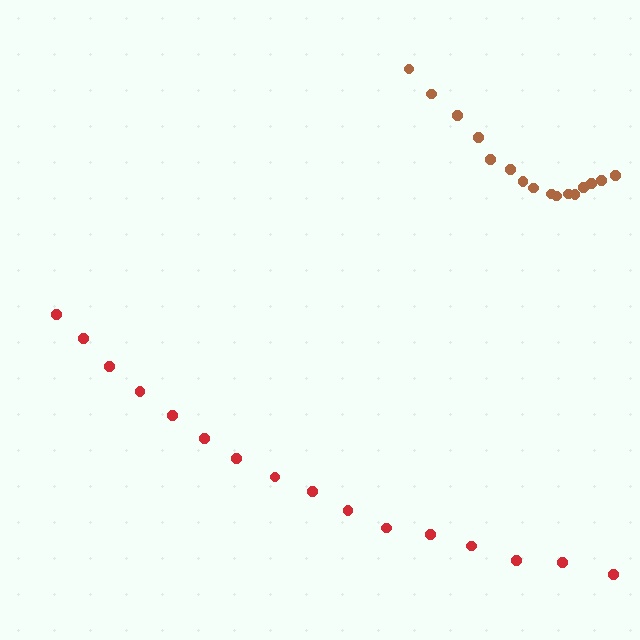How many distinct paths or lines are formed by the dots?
There are 2 distinct paths.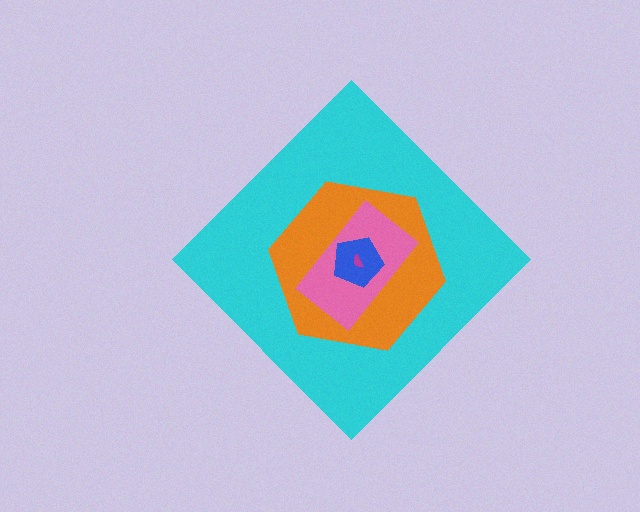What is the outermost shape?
The cyan diamond.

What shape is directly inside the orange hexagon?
The pink rectangle.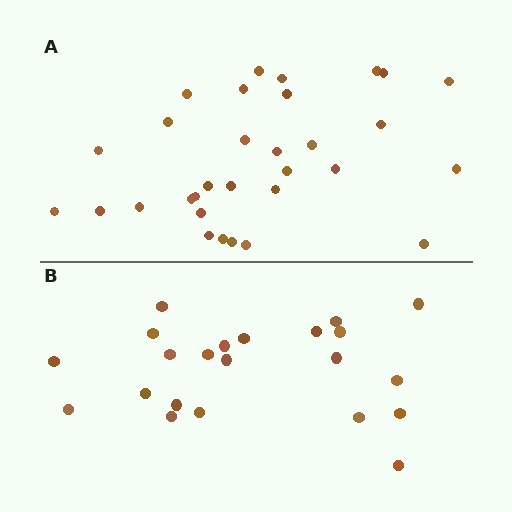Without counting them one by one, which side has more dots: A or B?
Region A (the top region) has more dots.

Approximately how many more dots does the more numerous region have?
Region A has roughly 8 or so more dots than region B.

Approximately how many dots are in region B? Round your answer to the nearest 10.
About 20 dots. (The exact count is 22, which rounds to 20.)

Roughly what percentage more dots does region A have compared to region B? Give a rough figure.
About 40% more.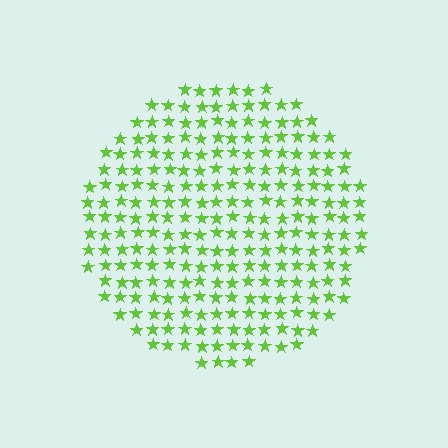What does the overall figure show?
The overall figure shows a circle.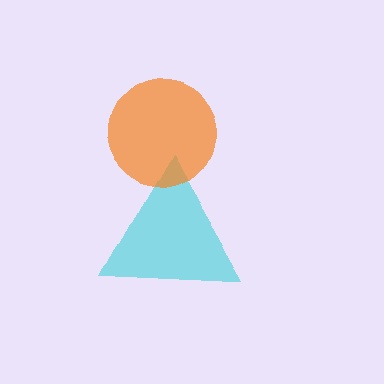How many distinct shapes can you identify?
There are 2 distinct shapes: a cyan triangle, an orange circle.